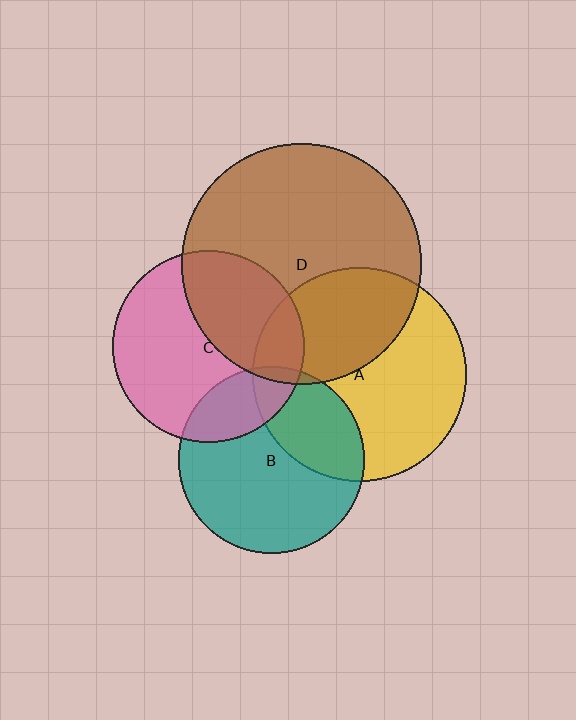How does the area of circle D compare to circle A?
Approximately 1.3 times.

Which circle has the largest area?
Circle D (brown).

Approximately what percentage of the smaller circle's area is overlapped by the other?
Approximately 40%.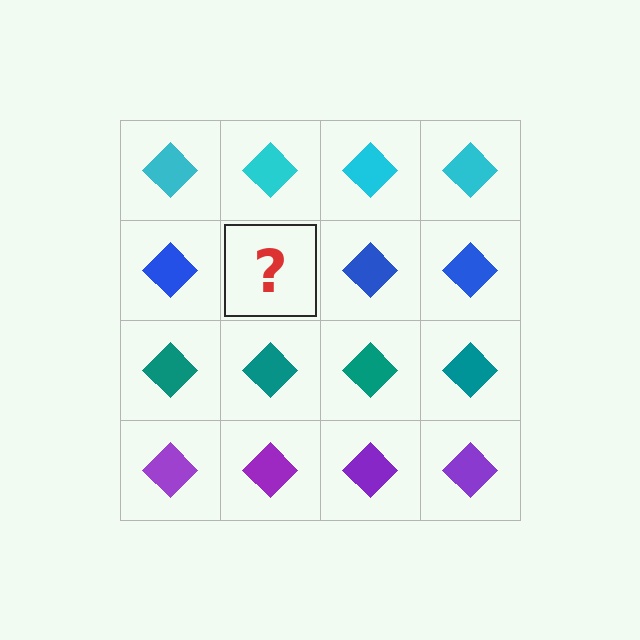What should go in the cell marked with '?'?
The missing cell should contain a blue diamond.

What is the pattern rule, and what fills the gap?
The rule is that each row has a consistent color. The gap should be filled with a blue diamond.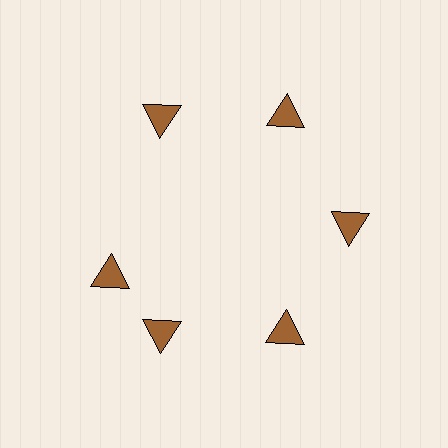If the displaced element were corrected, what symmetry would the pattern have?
It would have 6-fold rotational symmetry — the pattern would map onto itself every 60 degrees.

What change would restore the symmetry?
The symmetry would be restored by rotating it back into even spacing with its neighbors so that all 6 triangles sit at equal angles and equal distance from the center.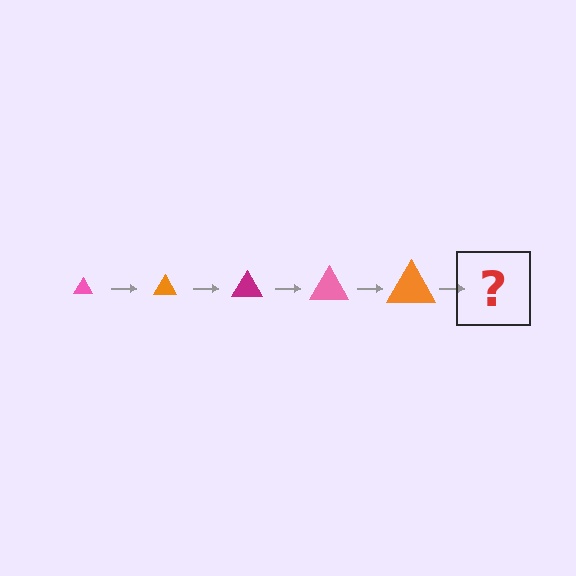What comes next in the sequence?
The next element should be a magenta triangle, larger than the previous one.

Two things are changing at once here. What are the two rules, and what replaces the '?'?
The two rules are that the triangle grows larger each step and the color cycles through pink, orange, and magenta. The '?' should be a magenta triangle, larger than the previous one.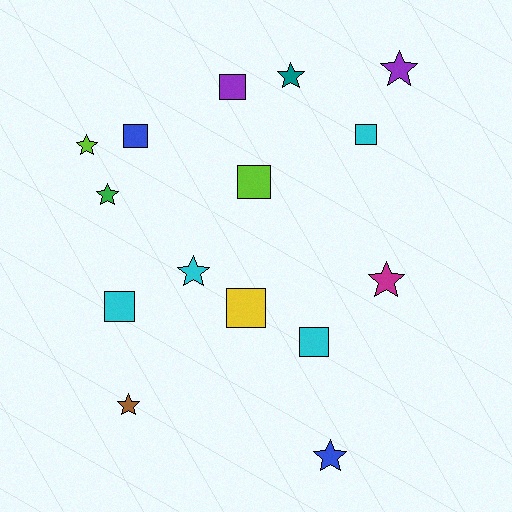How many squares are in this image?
There are 7 squares.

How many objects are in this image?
There are 15 objects.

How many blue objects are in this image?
There are 2 blue objects.